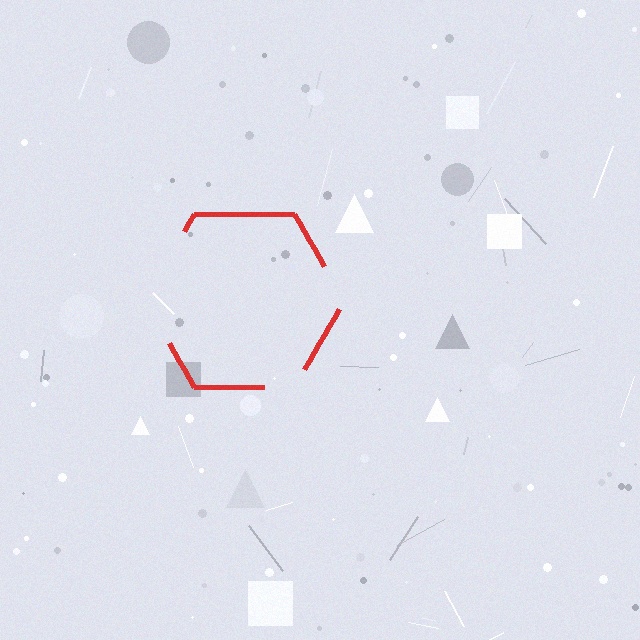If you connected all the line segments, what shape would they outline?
They would outline a hexagon.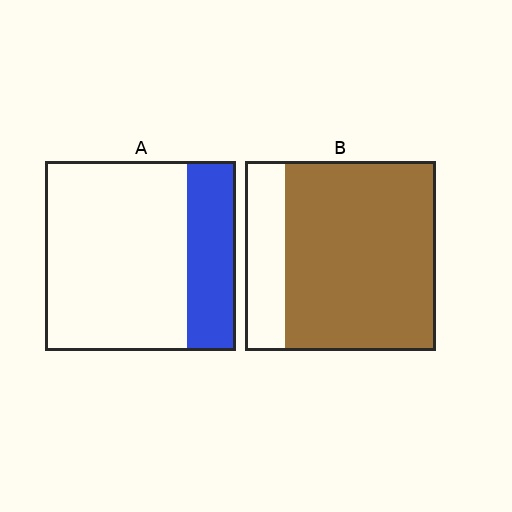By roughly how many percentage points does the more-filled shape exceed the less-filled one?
By roughly 55 percentage points (B over A).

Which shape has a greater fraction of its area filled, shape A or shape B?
Shape B.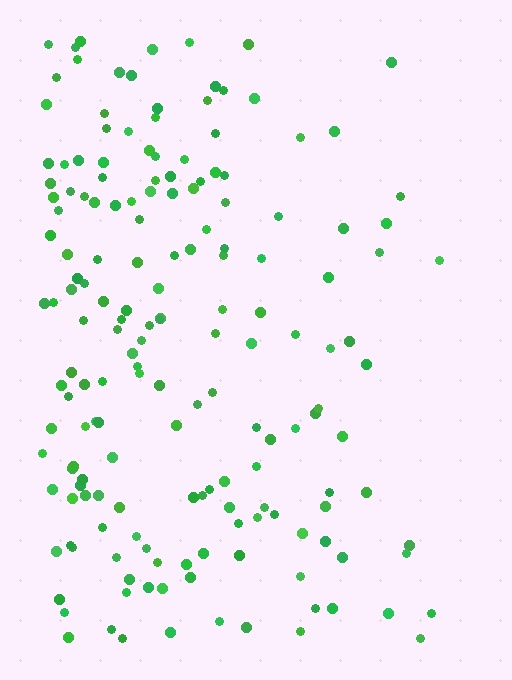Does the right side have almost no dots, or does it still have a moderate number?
Still a moderate number, just noticeably fewer than the left.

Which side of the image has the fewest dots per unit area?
The right.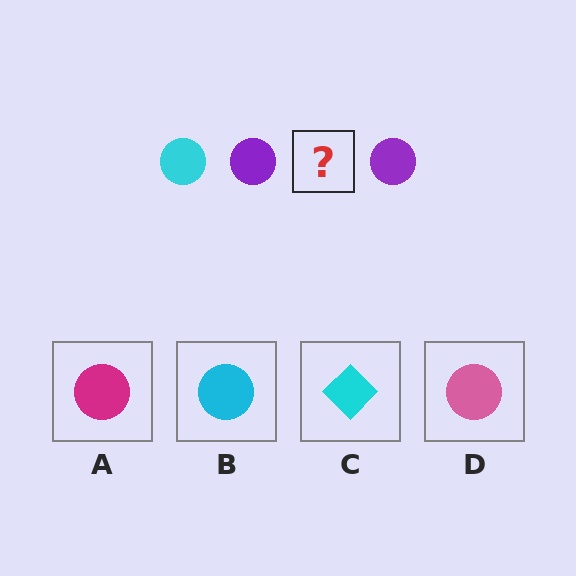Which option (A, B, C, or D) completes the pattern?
B.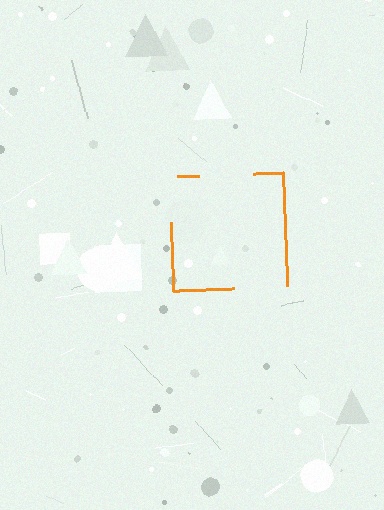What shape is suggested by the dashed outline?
The dashed outline suggests a square.